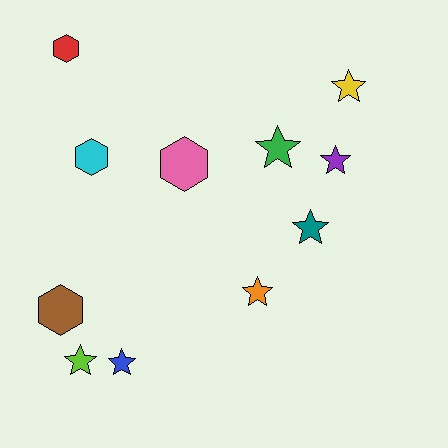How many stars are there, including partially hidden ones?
There are 7 stars.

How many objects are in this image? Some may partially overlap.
There are 11 objects.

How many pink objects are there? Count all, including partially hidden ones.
There is 1 pink object.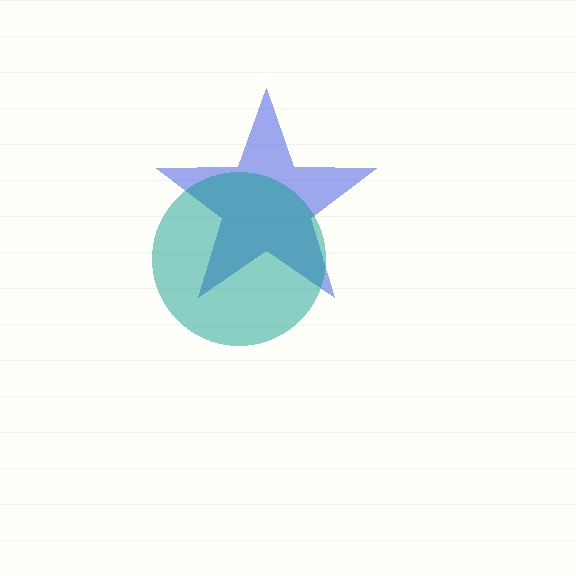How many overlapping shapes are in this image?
There are 2 overlapping shapes in the image.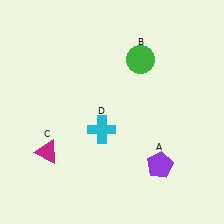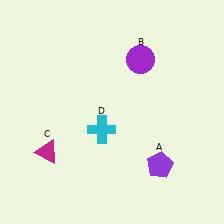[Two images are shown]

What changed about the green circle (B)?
In Image 1, B is green. In Image 2, it changed to purple.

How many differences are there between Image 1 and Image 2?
There is 1 difference between the two images.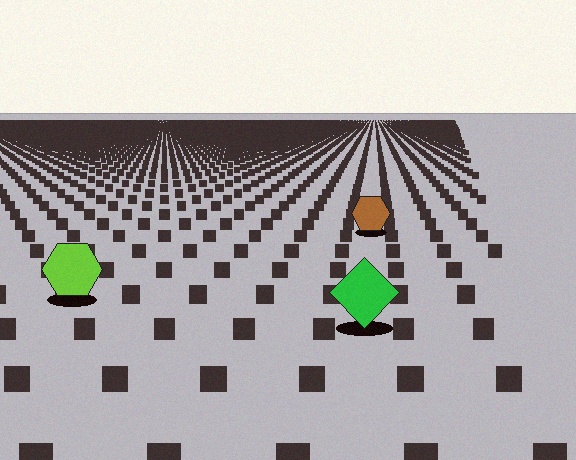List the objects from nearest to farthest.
From nearest to farthest: the green diamond, the lime hexagon, the brown hexagon.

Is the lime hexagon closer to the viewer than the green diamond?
No. The green diamond is closer — you can tell from the texture gradient: the ground texture is coarser near it.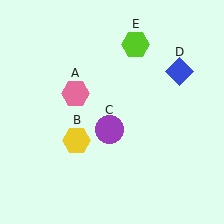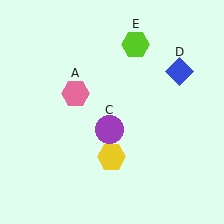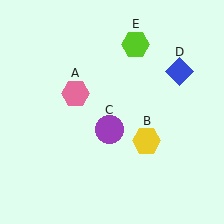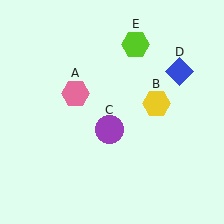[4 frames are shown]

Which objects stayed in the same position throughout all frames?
Pink hexagon (object A) and purple circle (object C) and blue diamond (object D) and lime hexagon (object E) remained stationary.